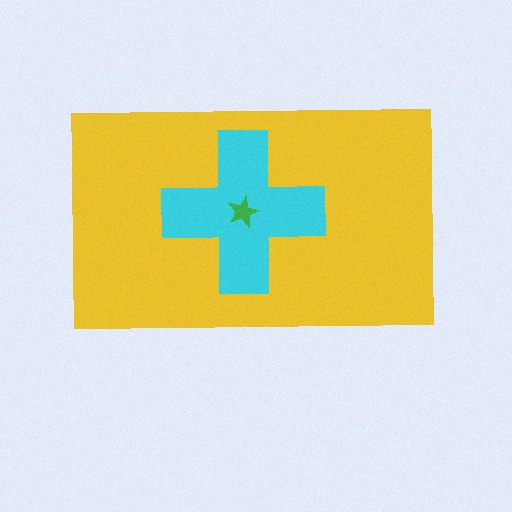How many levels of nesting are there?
3.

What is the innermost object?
The green star.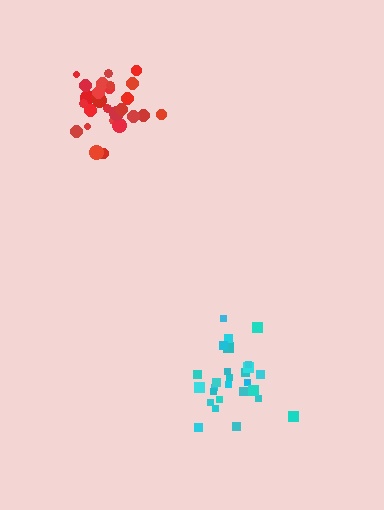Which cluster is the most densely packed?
Red.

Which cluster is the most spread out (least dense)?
Cyan.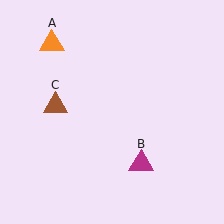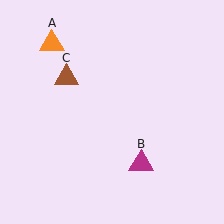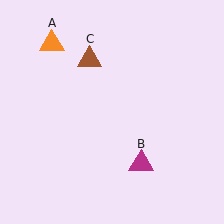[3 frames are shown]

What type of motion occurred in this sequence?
The brown triangle (object C) rotated clockwise around the center of the scene.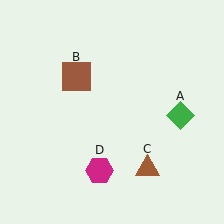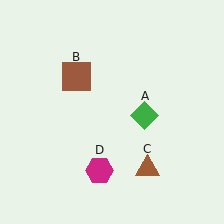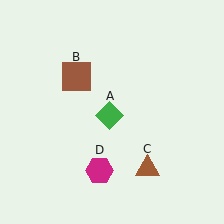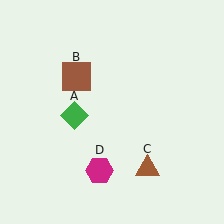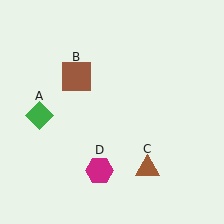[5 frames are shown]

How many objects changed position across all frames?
1 object changed position: green diamond (object A).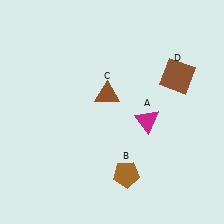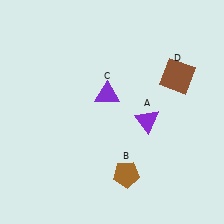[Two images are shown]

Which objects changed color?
A changed from magenta to purple. C changed from brown to purple.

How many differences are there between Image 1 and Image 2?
There are 2 differences between the two images.